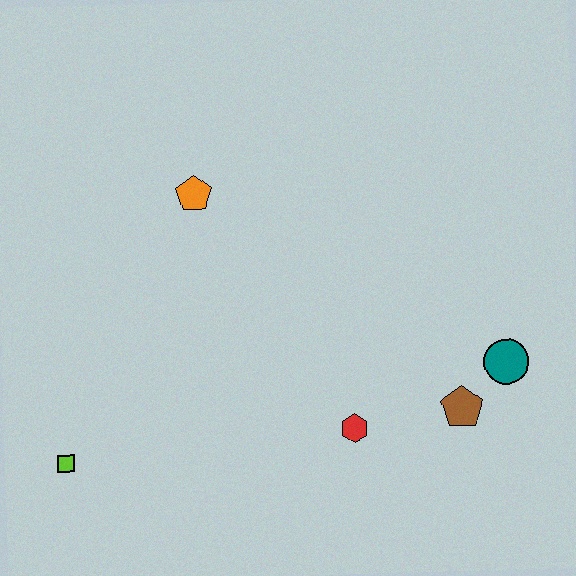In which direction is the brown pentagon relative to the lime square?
The brown pentagon is to the right of the lime square.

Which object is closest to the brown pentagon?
The teal circle is closest to the brown pentagon.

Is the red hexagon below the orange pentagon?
Yes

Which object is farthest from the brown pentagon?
The lime square is farthest from the brown pentagon.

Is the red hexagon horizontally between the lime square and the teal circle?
Yes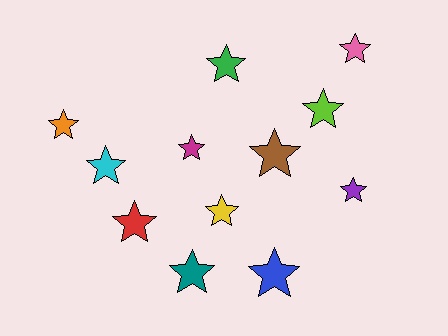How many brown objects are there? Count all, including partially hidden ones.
There is 1 brown object.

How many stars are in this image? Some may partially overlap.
There are 12 stars.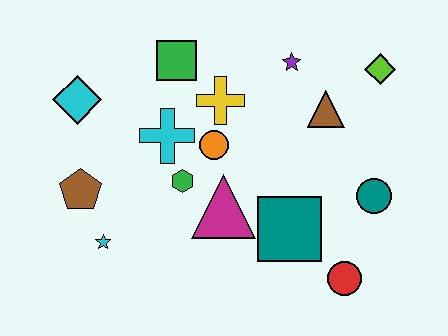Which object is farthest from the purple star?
The cyan star is farthest from the purple star.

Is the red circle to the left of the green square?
No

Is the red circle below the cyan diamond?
Yes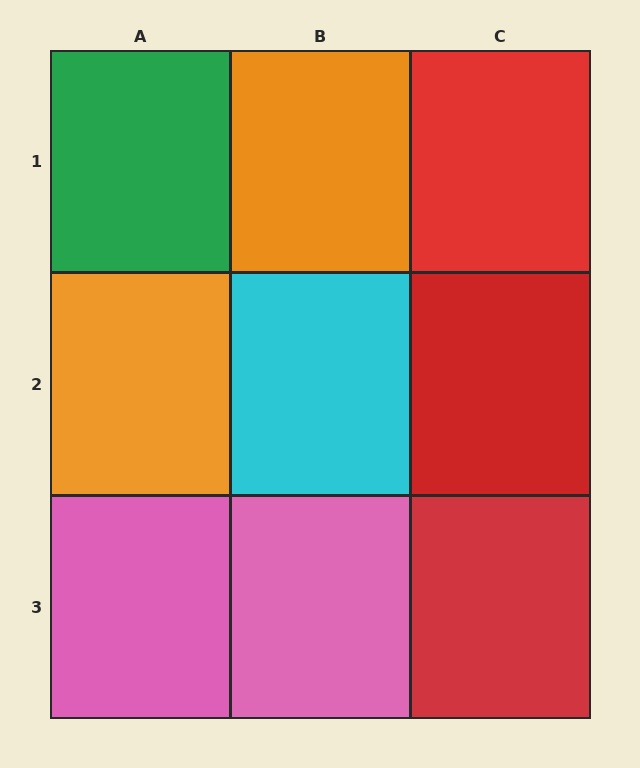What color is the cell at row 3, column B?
Pink.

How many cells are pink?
2 cells are pink.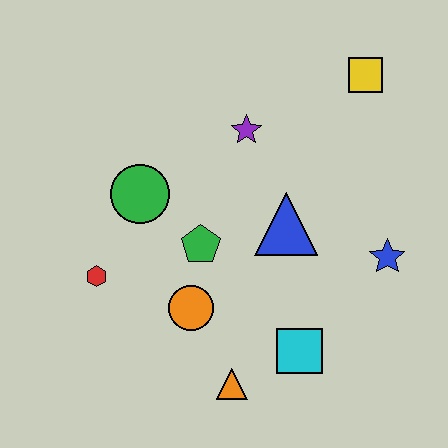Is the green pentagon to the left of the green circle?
No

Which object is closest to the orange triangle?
The cyan square is closest to the orange triangle.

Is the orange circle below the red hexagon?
Yes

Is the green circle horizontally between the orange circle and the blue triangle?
No